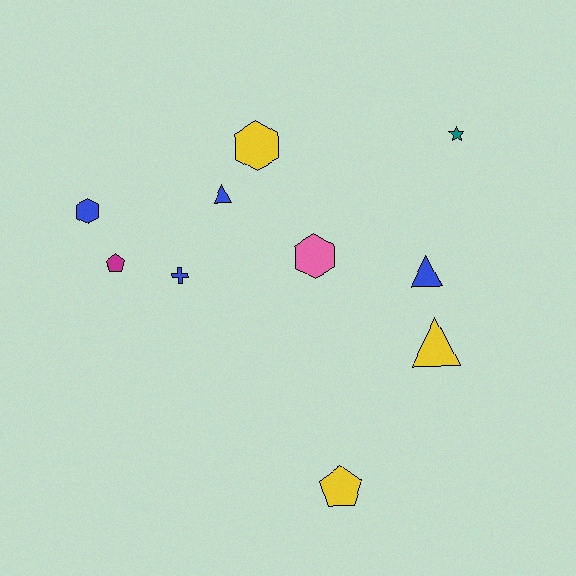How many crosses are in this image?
There is 1 cross.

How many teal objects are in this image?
There is 1 teal object.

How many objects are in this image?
There are 10 objects.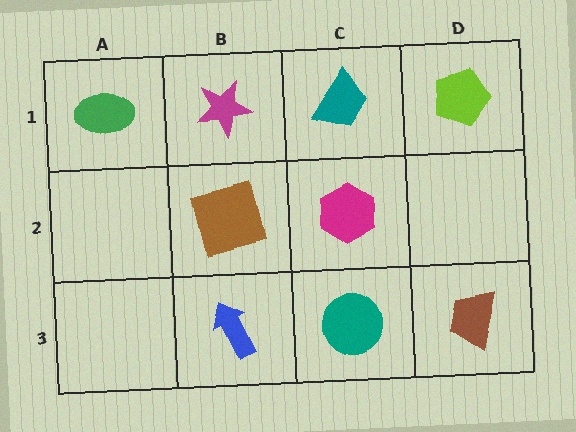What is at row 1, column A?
A green ellipse.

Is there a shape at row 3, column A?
No, that cell is empty.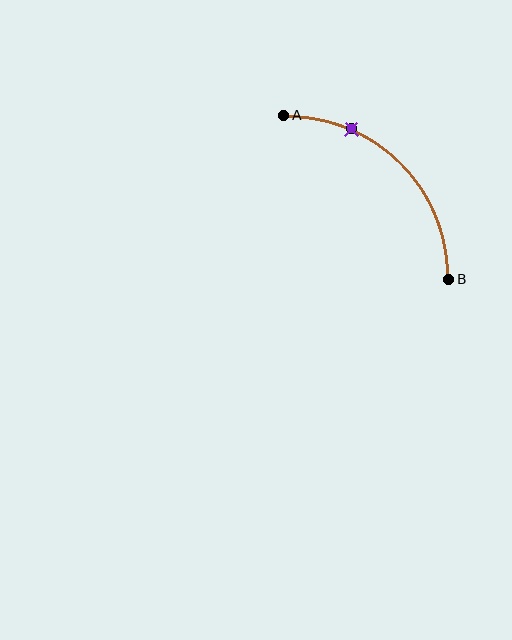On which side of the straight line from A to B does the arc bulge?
The arc bulges above and to the right of the straight line connecting A and B.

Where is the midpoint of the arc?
The arc midpoint is the point on the curve farthest from the straight line joining A and B. It sits above and to the right of that line.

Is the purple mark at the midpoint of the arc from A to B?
No. The purple mark lies on the arc but is closer to endpoint A. The arc midpoint would be at the point on the curve equidistant along the arc from both A and B.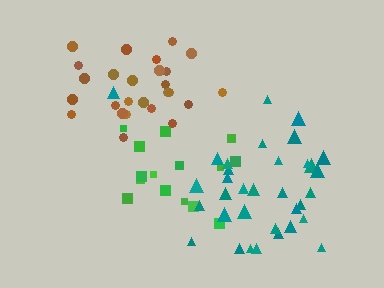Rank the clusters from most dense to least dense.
brown, teal, green.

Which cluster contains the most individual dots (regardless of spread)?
Teal (34).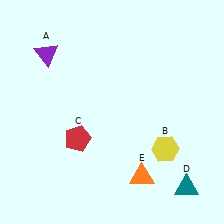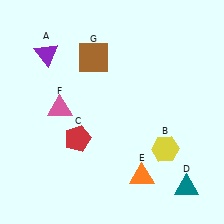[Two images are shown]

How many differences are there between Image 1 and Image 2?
There are 2 differences between the two images.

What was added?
A pink triangle (F), a brown square (G) were added in Image 2.